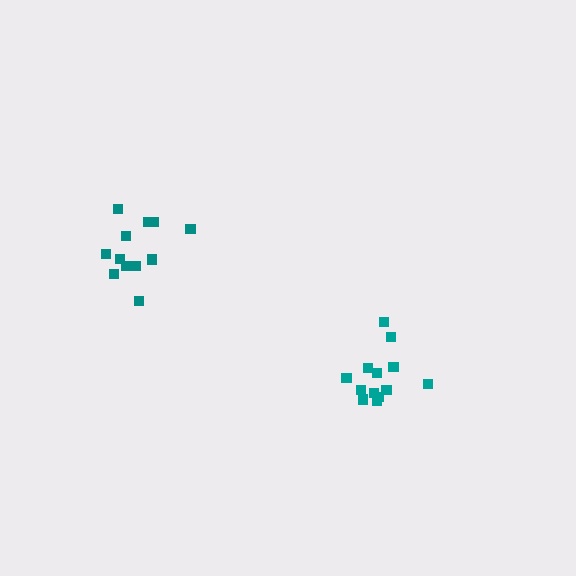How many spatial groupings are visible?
There are 2 spatial groupings.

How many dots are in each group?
Group 1: 13 dots, Group 2: 12 dots (25 total).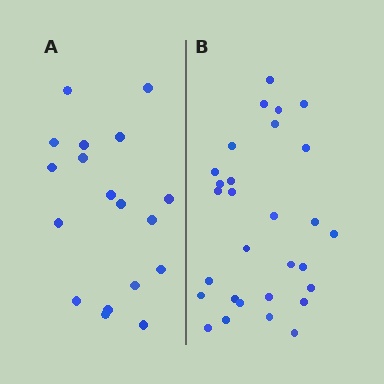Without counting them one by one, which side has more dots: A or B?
Region B (the right region) has more dots.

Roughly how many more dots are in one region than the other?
Region B has roughly 12 or so more dots than region A.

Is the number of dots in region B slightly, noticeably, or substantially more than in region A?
Region B has substantially more. The ratio is roughly 1.6 to 1.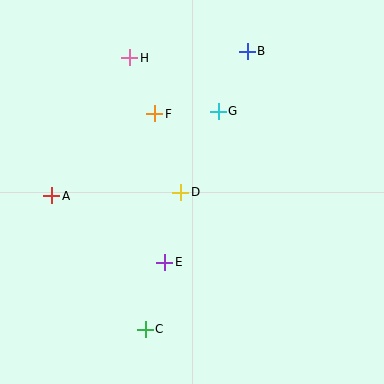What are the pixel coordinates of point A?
Point A is at (52, 196).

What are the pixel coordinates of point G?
Point G is at (218, 111).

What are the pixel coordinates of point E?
Point E is at (165, 262).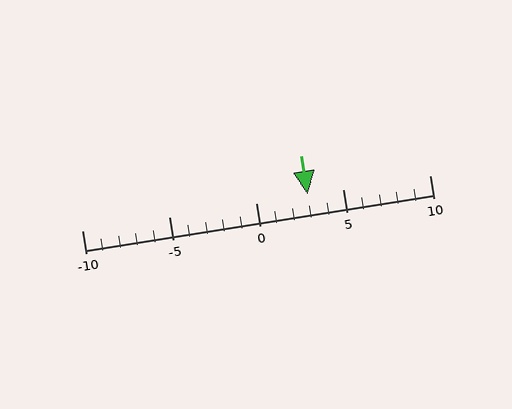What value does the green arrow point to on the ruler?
The green arrow points to approximately 3.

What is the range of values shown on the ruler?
The ruler shows values from -10 to 10.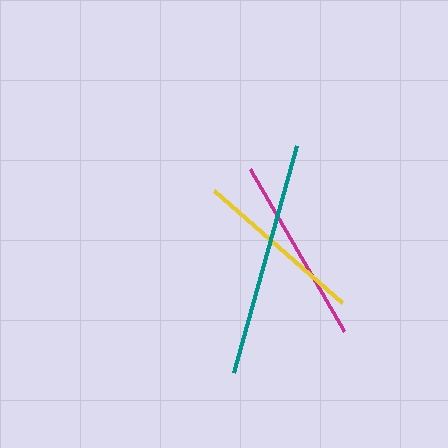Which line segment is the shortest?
The yellow line is the shortest at approximately 170 pixels.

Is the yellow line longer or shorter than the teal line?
The teal line is longer than the yellow line.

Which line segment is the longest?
The teal line is the longest at approximately 236 pixels.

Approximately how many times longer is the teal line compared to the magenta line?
The teal line is approximately 1.3 times the length of the magenta line.